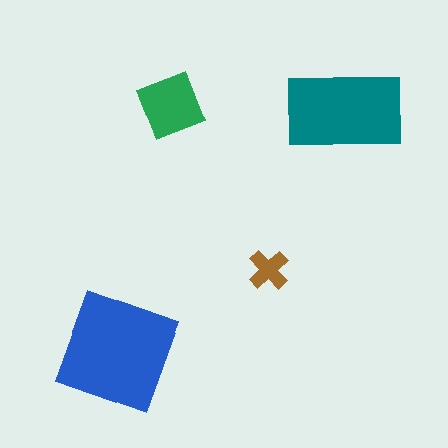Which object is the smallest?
The brown cross.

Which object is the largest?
The blue square.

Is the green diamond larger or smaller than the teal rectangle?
Smaller.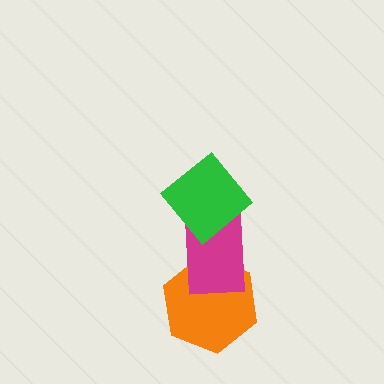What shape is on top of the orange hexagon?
The magenta rectangle is on top of the orange hexagon.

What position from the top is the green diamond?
The green diamond is 1st from the top.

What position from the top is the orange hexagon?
The orange hexagon is 3rd from the top.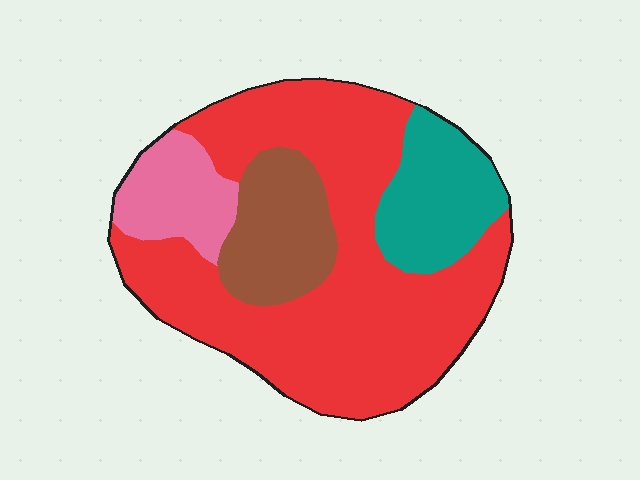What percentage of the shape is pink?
Pink covers about 10% of the shape.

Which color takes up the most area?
Red, at roughly 60%.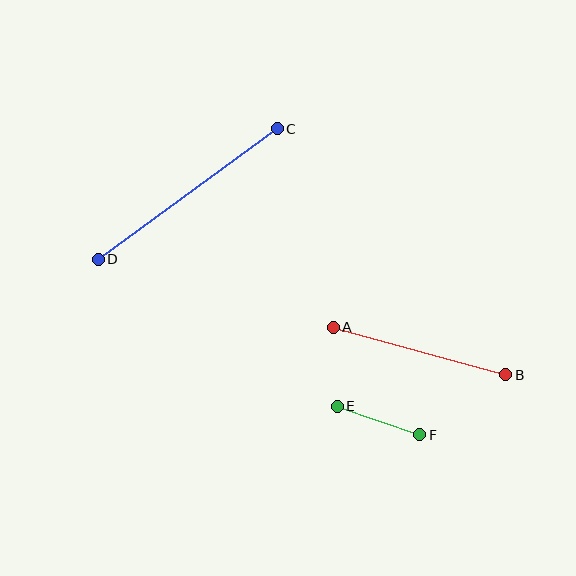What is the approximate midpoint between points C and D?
The midpoint is at approximately (188, 194) pixels.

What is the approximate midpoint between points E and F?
The midpoint is at approximately (379, 421) pixels.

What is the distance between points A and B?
The distance is approximately 179 pixels.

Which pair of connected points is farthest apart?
Points C and D are farthest apart.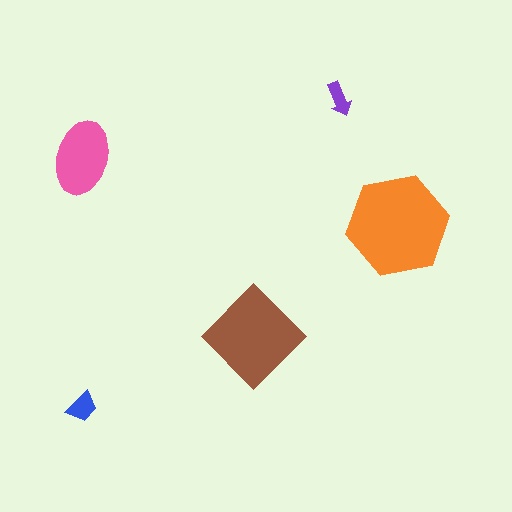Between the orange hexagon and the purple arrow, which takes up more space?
The orange hexagon.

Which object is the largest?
The orange hexagon.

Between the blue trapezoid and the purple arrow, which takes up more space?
The blue trapezoid.